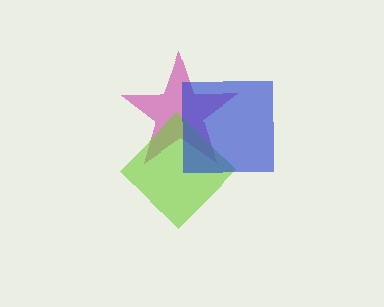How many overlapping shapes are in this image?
There are 3 overlapping shapes in the image.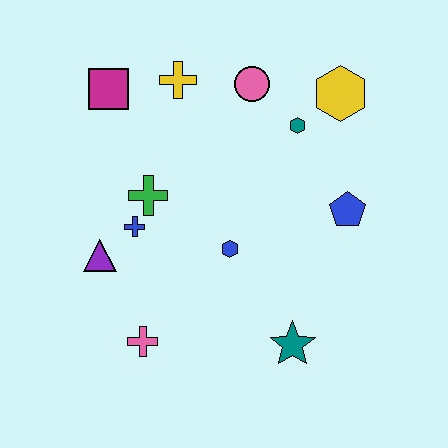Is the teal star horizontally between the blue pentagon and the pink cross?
Yes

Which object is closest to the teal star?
The blue hexagon is closest to the teal star.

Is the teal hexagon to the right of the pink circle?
Yes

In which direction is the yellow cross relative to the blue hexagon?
The yellow cross is above the blue hexagon.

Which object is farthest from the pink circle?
The pink cross is farthest from the pink circle.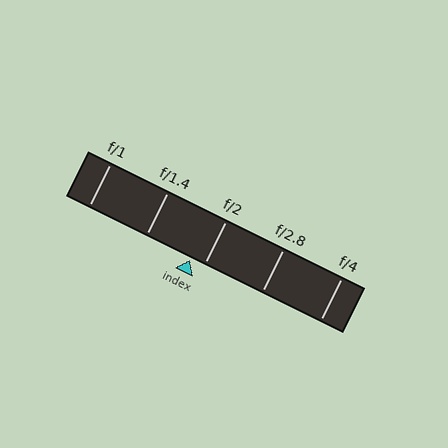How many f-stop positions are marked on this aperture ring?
There are 5 f-stop positions marked.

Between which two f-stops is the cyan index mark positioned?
The index mark is between f/1.4 and f/2.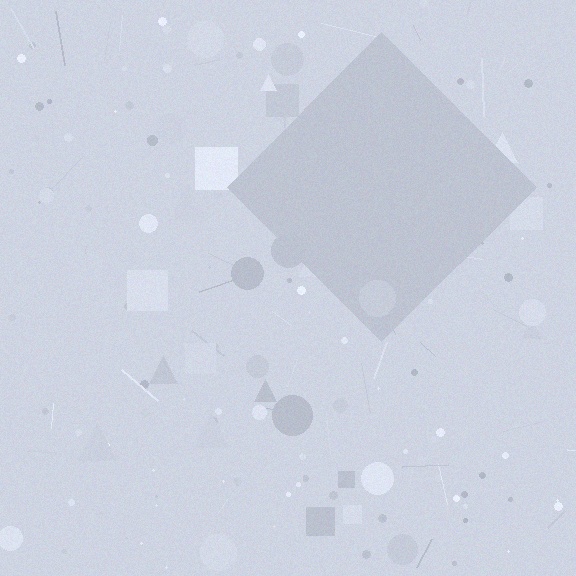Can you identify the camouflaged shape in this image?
The camouflaged shape is a diamond.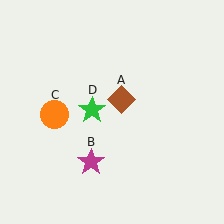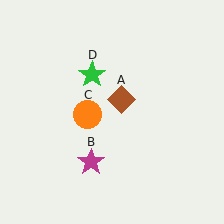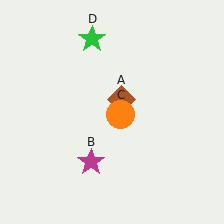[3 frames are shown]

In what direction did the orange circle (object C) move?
The orange circle (object C) moved right.